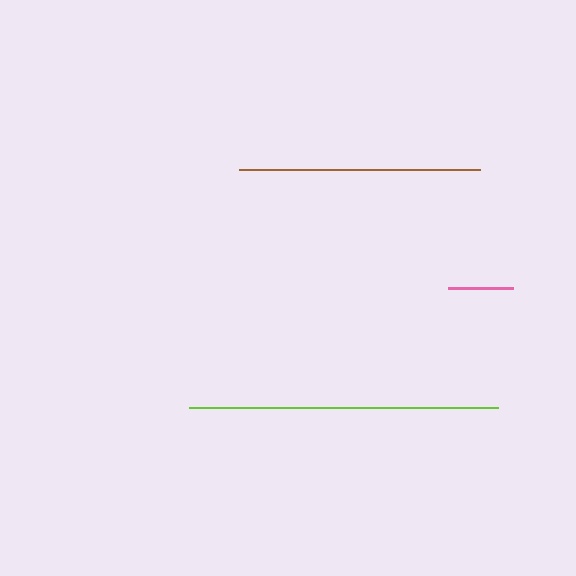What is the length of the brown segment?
The brown segment is approximately 240 pixels long.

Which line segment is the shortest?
The pink line is the shortest at approximately 65 pixels.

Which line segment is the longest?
The lime line is the longest at approximately 309 pixels.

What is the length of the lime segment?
The lime segment is approximately 309 pixels long.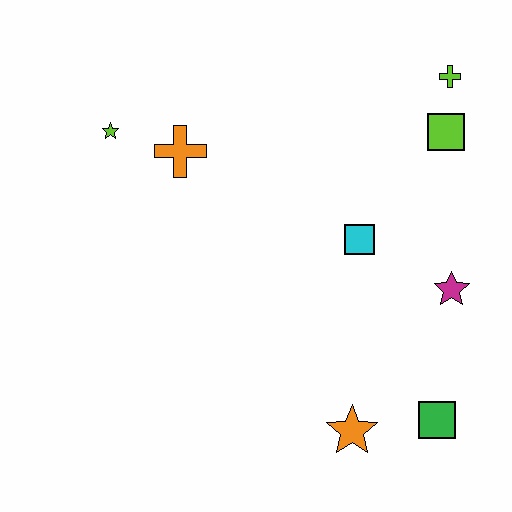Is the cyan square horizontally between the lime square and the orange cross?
Yes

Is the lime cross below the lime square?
No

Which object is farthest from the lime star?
The green square is farthest from the lime star.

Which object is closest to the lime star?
The orange cross is closest to the lime star.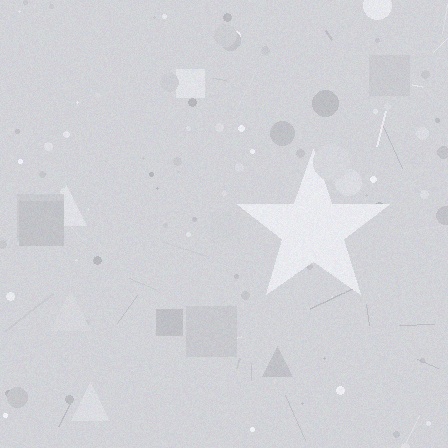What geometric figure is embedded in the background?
A star is embedded in the background.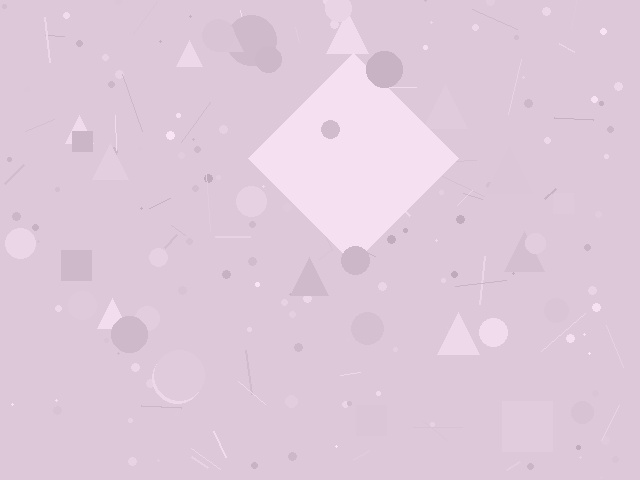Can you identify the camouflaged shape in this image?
The camouflaged shape is a diamond.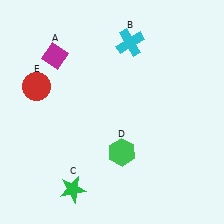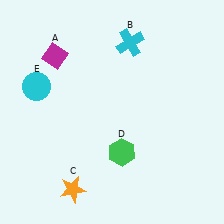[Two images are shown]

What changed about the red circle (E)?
In Image 1, E is red. In Image 2, it changed to cyan.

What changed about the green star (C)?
In Image 1, C is green. In Image 2, it changed to orange.